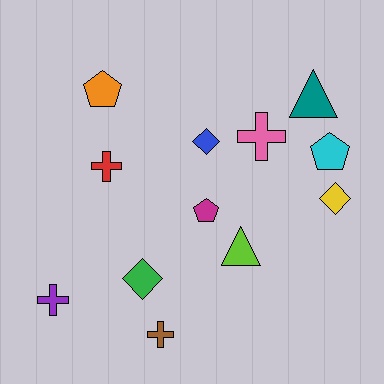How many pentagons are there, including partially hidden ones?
There are 3 pentagons.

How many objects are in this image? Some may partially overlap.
There are 12 objects.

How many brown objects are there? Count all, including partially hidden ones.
There is 1 brown object.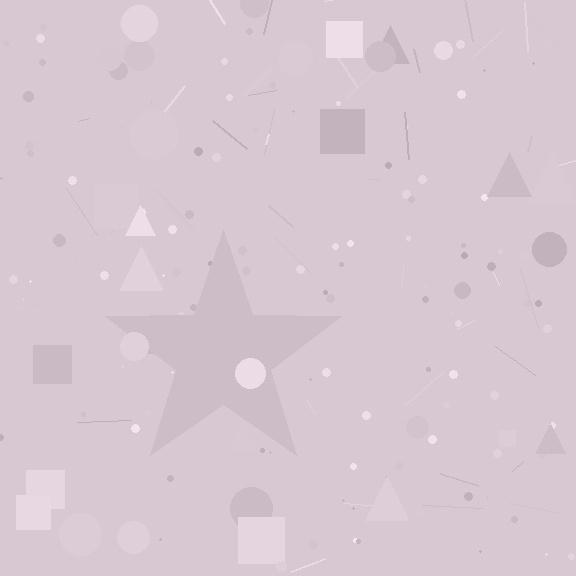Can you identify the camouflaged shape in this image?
The camouflaged shape is a star.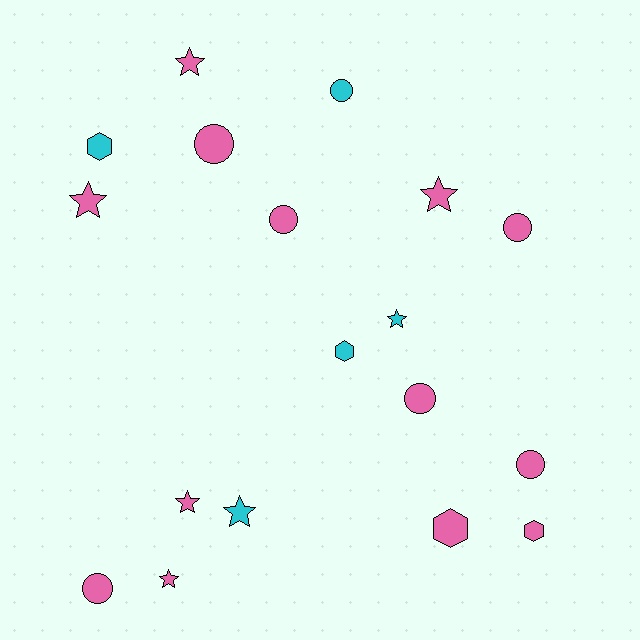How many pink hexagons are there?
There are 2 pink hexagons.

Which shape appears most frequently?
Star, with 7 objects.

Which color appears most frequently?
Pink, with 13 objects.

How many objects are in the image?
There are 18 objects.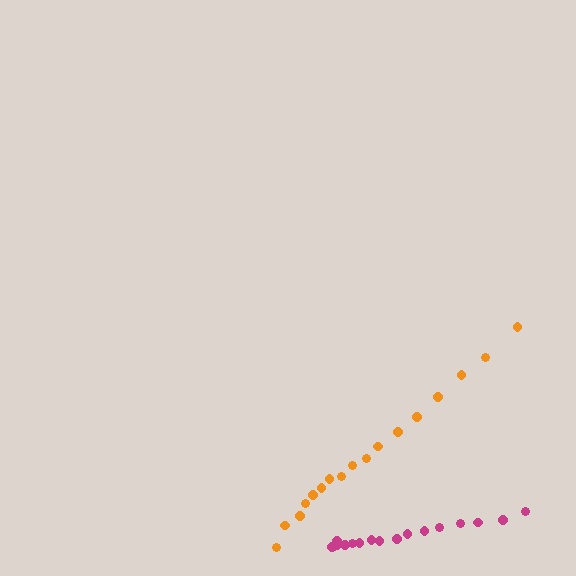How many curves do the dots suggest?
There are 2 distinct paths.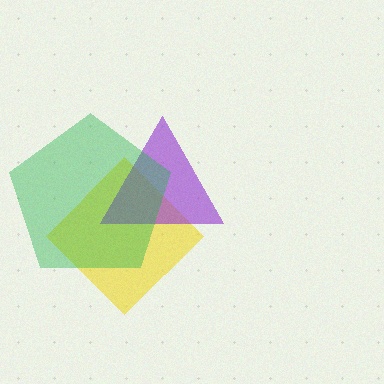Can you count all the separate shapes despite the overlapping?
Yes, there are 3 separate shapes.